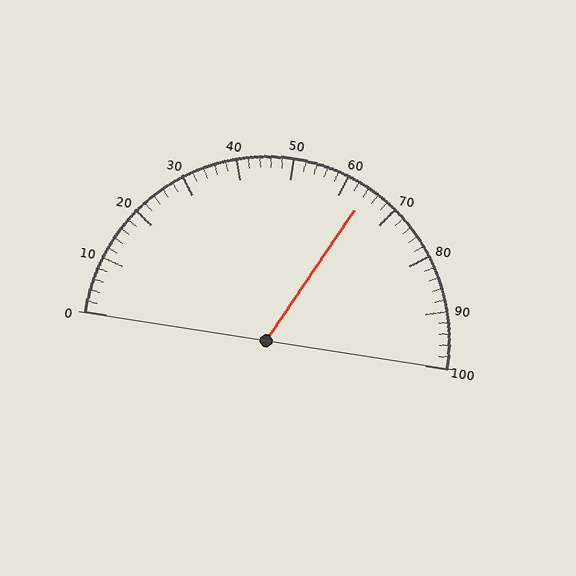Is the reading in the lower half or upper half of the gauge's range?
The reading is in the upper half of the range (0 to 100).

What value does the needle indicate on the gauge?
The needle indicates approximately 64.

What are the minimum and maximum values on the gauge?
The gauge ranges from 0 to 100.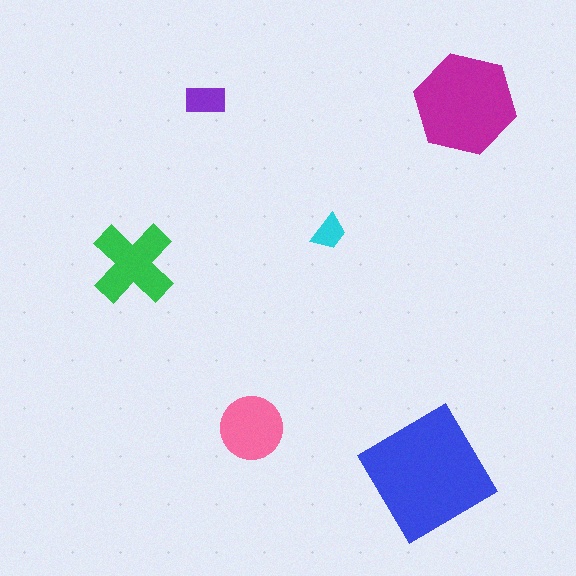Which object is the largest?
The blue diamond.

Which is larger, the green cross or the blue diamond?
The blue diamond.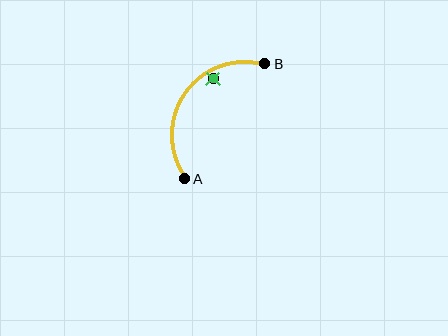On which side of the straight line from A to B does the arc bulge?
The arc bulges above and to the left of the straight line connecting A and B.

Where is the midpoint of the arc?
The arc midpoint is the point on the curve farthest from the straight line joining A and B. It sits above and to the left of that line.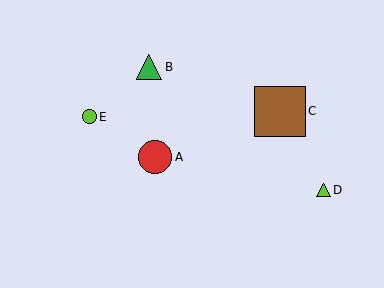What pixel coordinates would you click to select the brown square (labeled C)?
Click at (280, 111) to select the brown square C.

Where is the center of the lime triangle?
The center of the lime triangle is at (324, 190).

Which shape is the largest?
The brown square (labeled C) is the largest.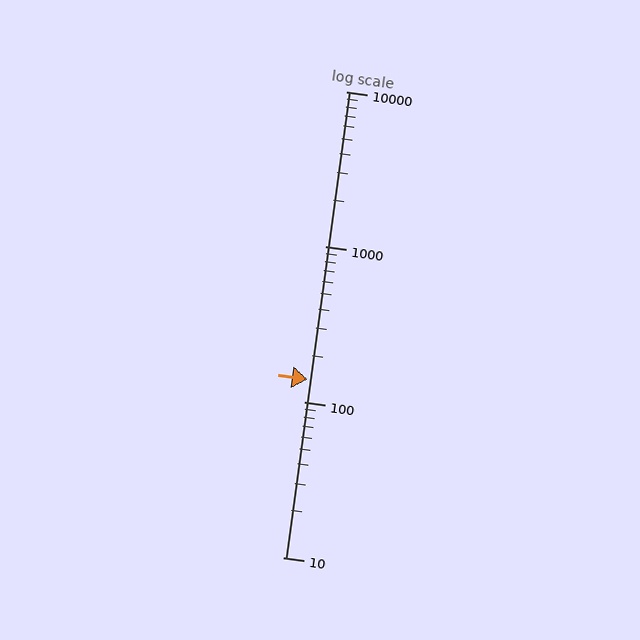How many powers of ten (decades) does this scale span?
The scale spans 3 decades, from 10 to 10000.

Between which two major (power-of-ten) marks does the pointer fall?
The pointer is between 100 and 1000.